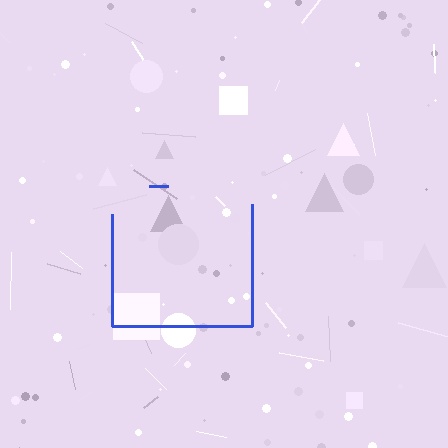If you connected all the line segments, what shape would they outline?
They would outline a square.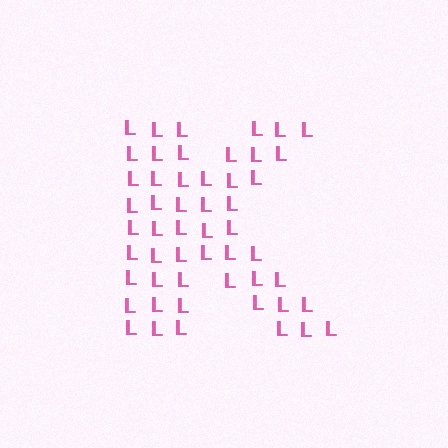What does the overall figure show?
The overall figure shows the letter K.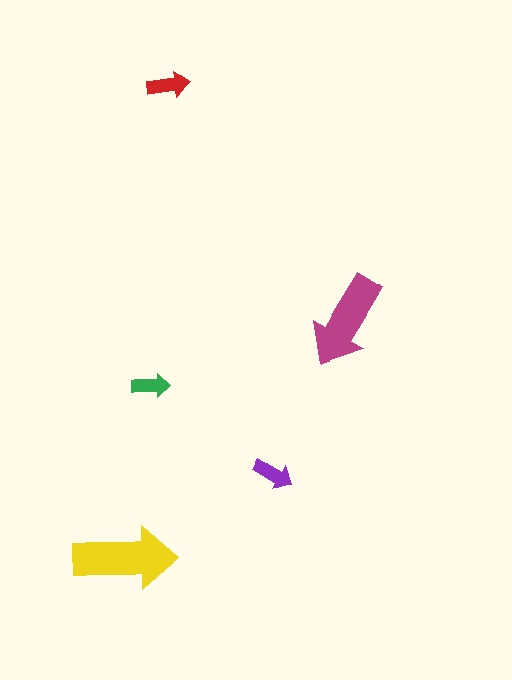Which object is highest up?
The red arrow is topmost.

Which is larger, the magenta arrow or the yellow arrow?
The yellow one.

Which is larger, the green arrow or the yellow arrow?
The yellow one.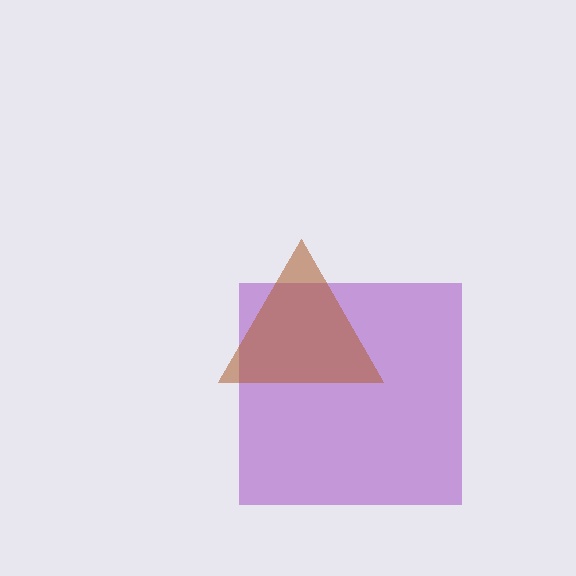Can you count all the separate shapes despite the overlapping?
Yes, there are 2 separate shapes.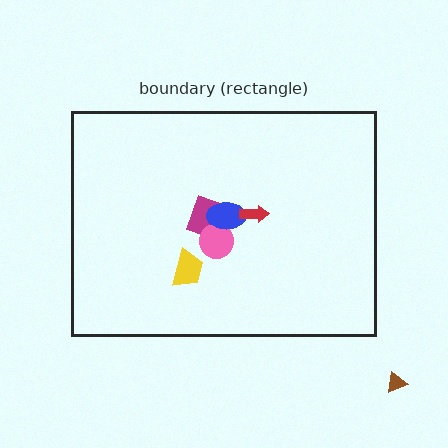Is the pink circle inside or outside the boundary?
Inside.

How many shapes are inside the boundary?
5 inside, 1 outside.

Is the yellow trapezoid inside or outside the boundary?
Inside.